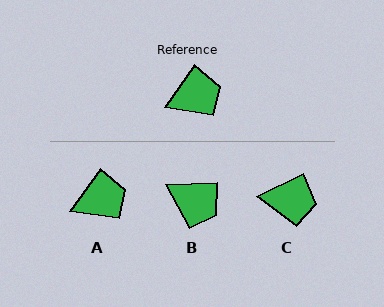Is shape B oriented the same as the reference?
No, it is off by about 52 degrees.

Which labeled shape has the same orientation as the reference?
A.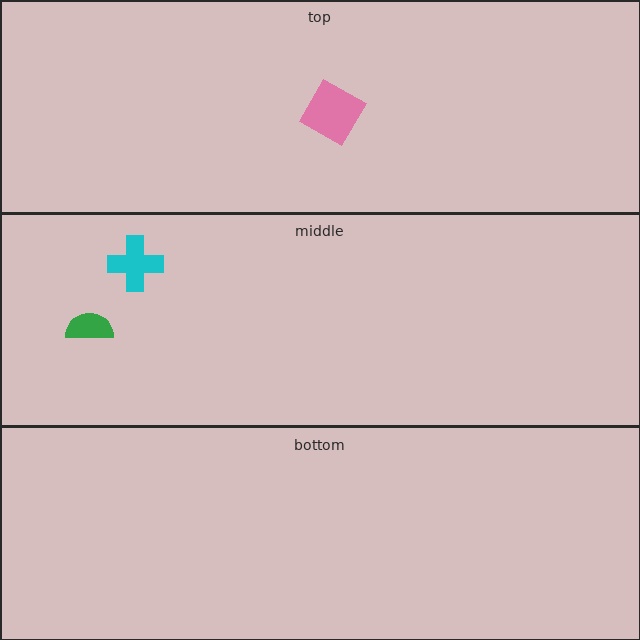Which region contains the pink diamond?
The top region.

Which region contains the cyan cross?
The middle region.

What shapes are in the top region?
The pink diamond.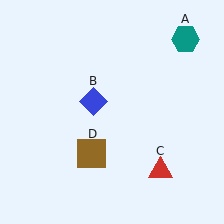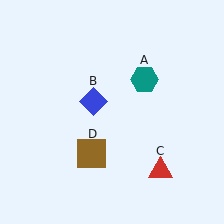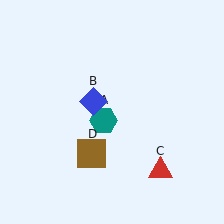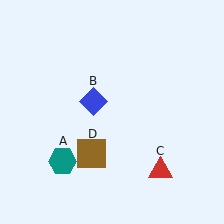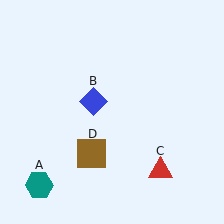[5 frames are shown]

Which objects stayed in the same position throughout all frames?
Blue diamond (object B) and red triangle (object C) and brown square (object D) remained stationary.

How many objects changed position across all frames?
1 object changed position: teal hexagon (object A).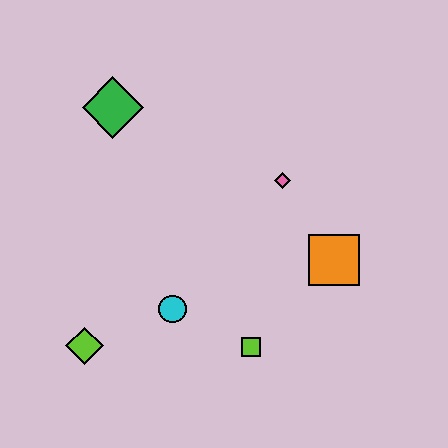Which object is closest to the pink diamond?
The orange square is closest to the pink diamond.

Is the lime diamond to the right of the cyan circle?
No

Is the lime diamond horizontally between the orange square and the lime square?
No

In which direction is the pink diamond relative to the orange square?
The pink diamond is above the orange square.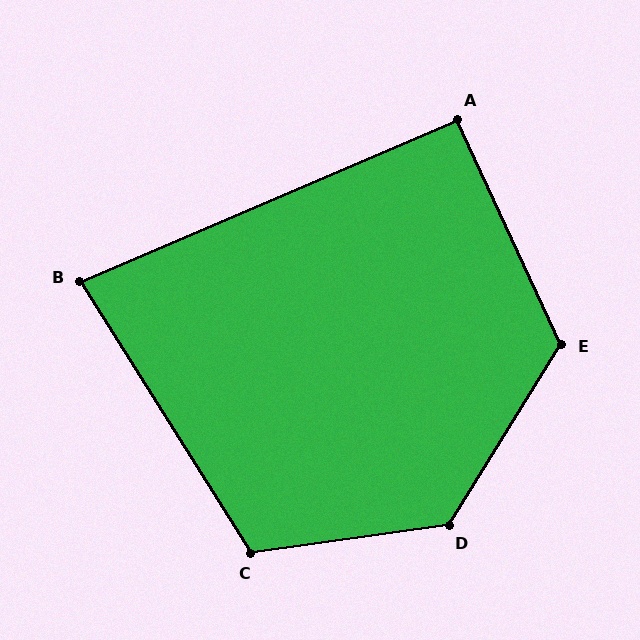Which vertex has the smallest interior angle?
B, at approximately 81 degrees.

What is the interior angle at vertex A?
Approximately 92 degrees (approximately right).